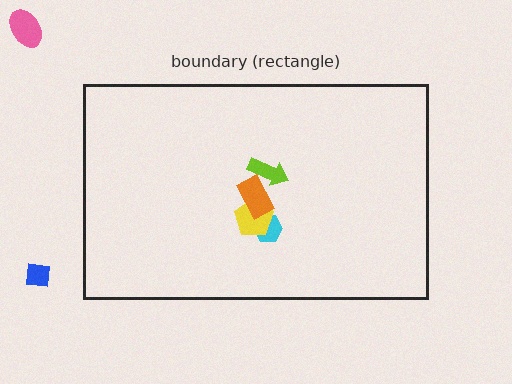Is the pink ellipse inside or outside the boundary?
Outside.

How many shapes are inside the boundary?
4 inside, 2 outside.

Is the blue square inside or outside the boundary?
Outside.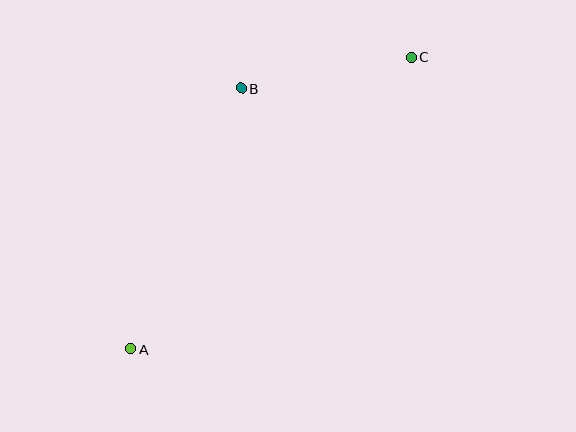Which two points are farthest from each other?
Points A and C are farthest from each other.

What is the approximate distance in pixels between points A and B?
The distance between A and B is approximately 283 pixels.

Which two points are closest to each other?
Points B and C are closest to each other.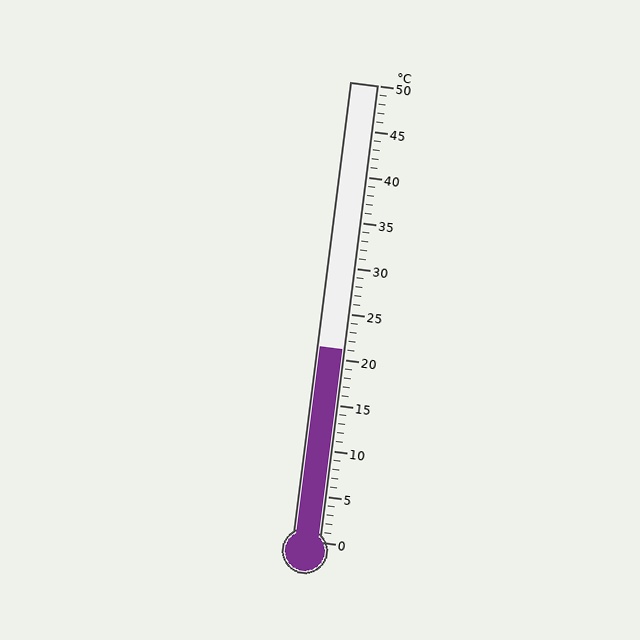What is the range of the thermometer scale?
The thermometer scale ranges from 0°C to 50°C.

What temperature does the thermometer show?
The thermometer shows approximately 21°C.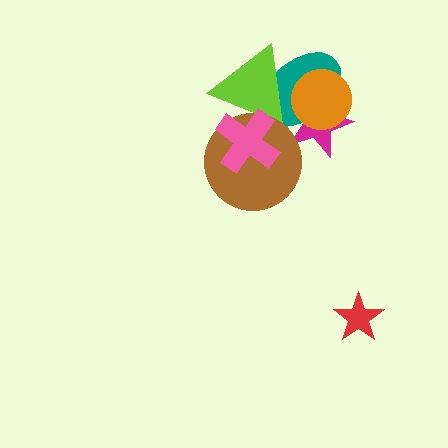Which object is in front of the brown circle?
The pink cross is in front of the brown circle.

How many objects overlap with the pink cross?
2 objects overlap with the pink cross.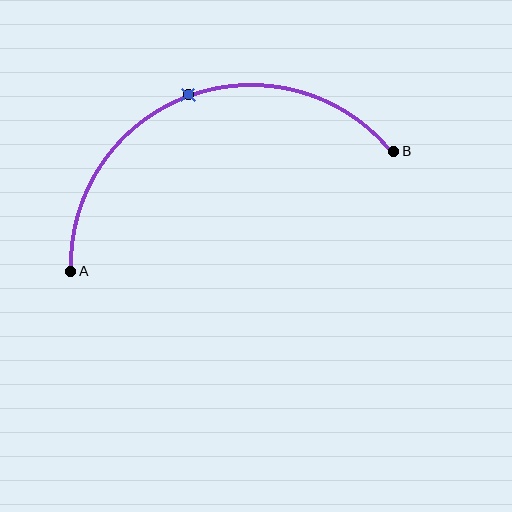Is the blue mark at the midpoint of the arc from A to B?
Yes. The blue mark lies on the arc at equal arc-length from both A and B — it is the arc midpoint.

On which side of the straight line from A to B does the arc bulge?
The arc bulges above the straight line connecting A and B.